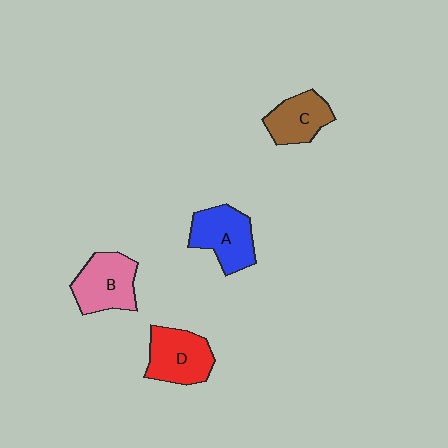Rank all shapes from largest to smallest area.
From largest to smallest: B (pink), D (red), A (blue), C (brown).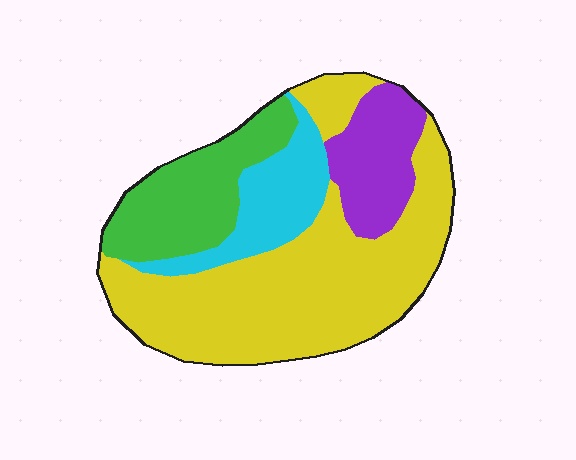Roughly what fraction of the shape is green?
Green covers 19% of the shape.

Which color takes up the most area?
Yellow, at roughly 55%.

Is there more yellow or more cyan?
Yellow.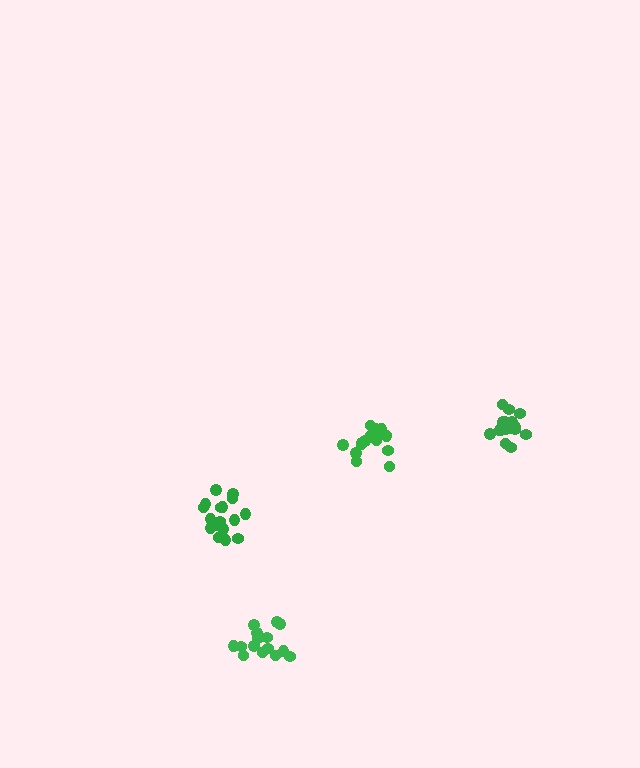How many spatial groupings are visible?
There are 4 spatial groupings.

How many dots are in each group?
Group 1: 17 dots, Group 2: 18 dots, Group 3: 16 dots, Group 4: 15 dots (66 total).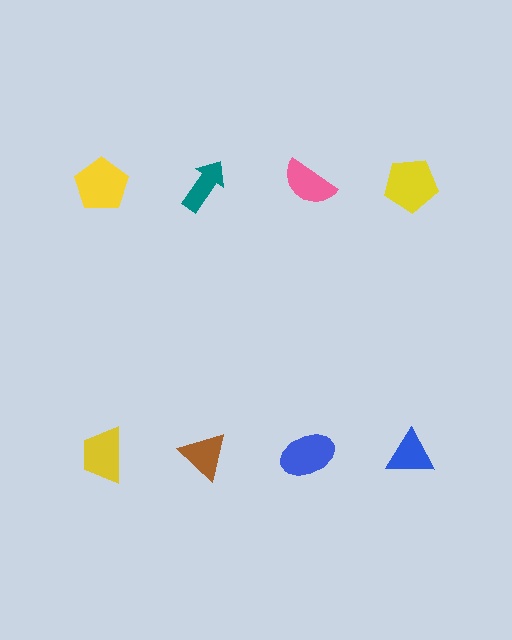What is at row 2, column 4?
A blue triangle.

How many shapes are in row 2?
4 shapes.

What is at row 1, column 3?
A pink semicircle.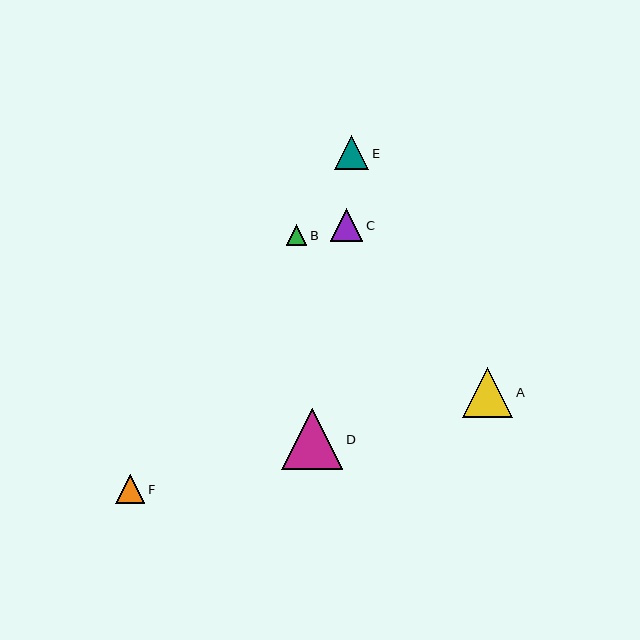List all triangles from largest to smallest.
From largest to smallest: D, A, E, C, F, B.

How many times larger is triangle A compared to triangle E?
Triangle A is approximately 1.5 times the size of triangle E.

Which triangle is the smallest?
Triangle B is the smallest with a size of approximately 21 pixels.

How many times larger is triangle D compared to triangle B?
Triangle D is approximately 3.0 times the size of triangle B.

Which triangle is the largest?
Triangle D is the largest with a size of approximately 61 pixels.